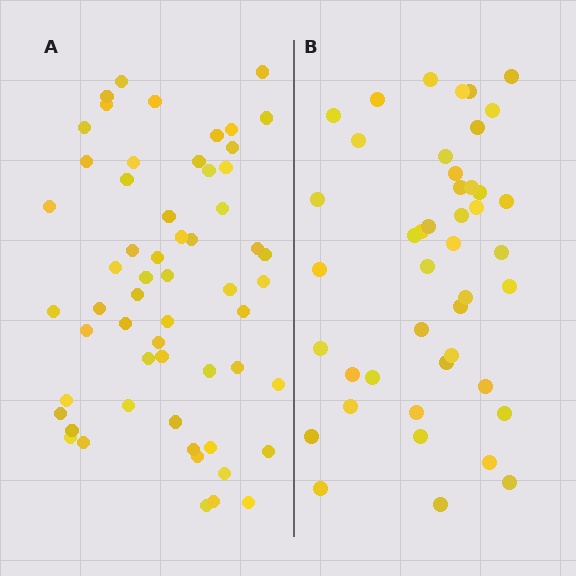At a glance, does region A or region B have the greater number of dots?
Region A (the left region) has more dots.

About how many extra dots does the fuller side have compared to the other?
Region A has approximately 15 more dots than region B.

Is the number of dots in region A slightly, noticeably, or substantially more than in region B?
Region A has noticeably more, but not dramatically so. The ratio is roughly 1.3 to 1.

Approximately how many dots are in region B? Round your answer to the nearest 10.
About 40 dots. (The exact count is 44, which rounds to 40.)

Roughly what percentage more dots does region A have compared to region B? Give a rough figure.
About 30% more.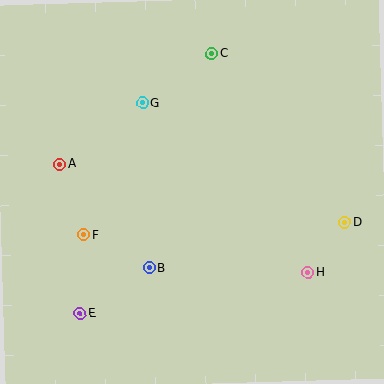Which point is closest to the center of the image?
Point B at (149, 268) is closest to the center.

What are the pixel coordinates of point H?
Point H is at (308, 273).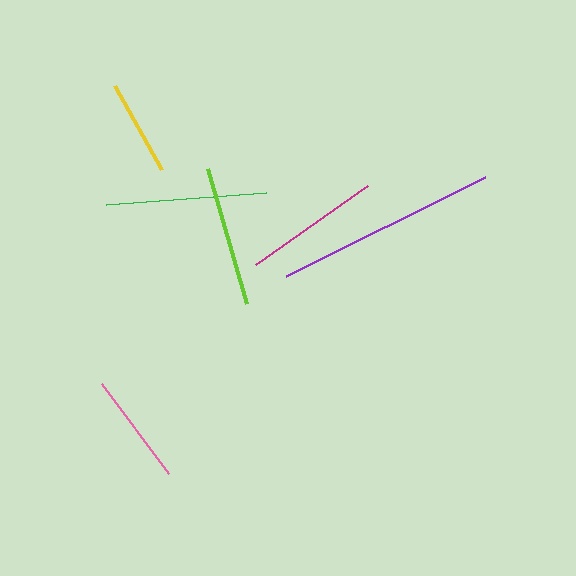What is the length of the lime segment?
The lime segment is approximately 141 pixels long.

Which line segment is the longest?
The purple line is the longest at approximately 222 pixels.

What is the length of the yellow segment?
The yellow segment is approximately 96 pixels long.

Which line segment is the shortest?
The yellow line is the shortest at approximately 96 pixels.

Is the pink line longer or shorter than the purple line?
The purple line is longer than the pink line.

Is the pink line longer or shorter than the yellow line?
The pink line is longer than the yellow line.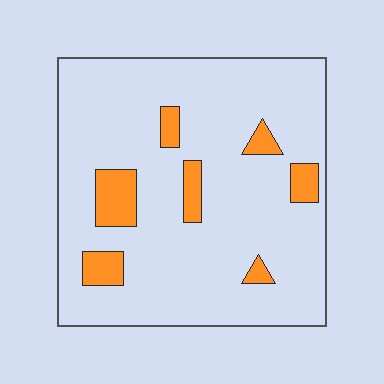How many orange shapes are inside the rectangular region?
7.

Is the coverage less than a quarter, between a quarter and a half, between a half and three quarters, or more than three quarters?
Less than a quarter.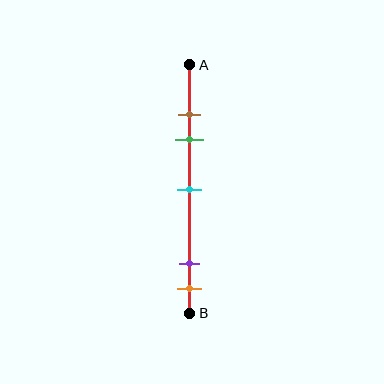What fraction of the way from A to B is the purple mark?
The purple mark is approximately 80% (0.8) of the way from A to B.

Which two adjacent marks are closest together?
The brown and green marks are the closest adjacent pair.